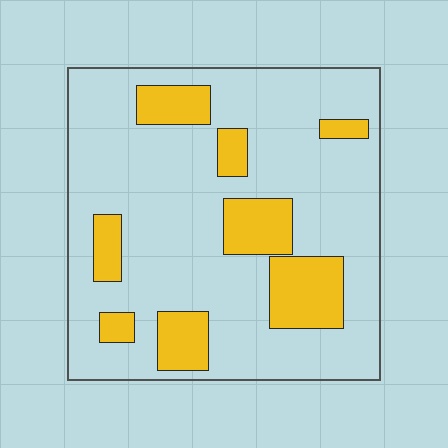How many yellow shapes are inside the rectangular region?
8.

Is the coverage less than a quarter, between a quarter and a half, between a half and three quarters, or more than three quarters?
Less than a quarter.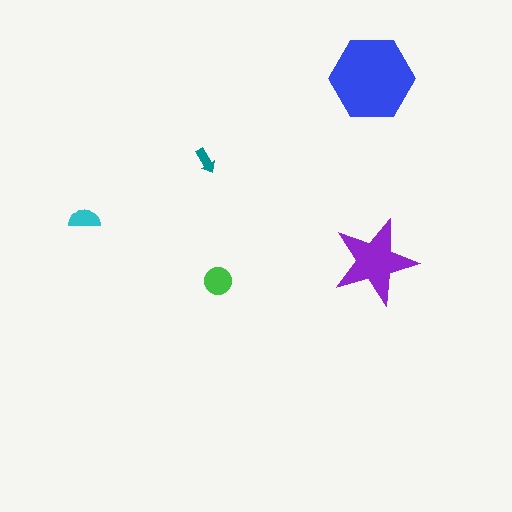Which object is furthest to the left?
The cyan semicircle is leftmost.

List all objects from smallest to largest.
The teal arrow, the cyan semicircle, the green circle, the purple star, the blue hexagon.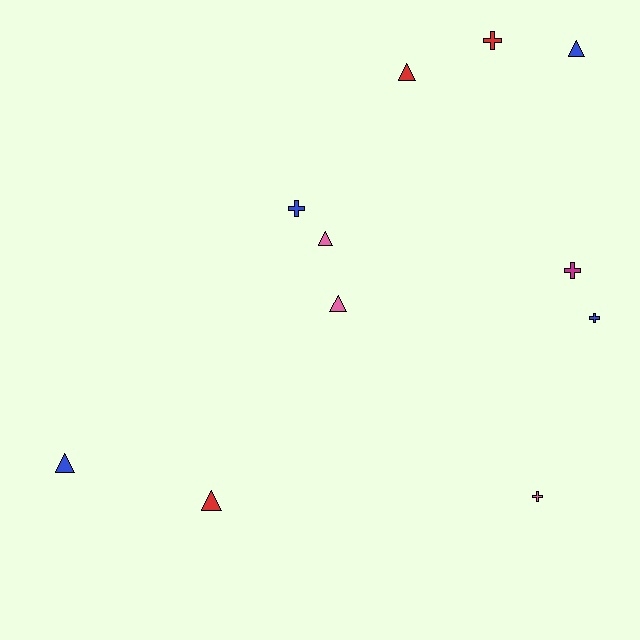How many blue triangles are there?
There are 2 blue triangles.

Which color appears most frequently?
Blue, with 4 objects.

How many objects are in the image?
There are 11 objects.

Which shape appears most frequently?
Triangle, with 6 objects.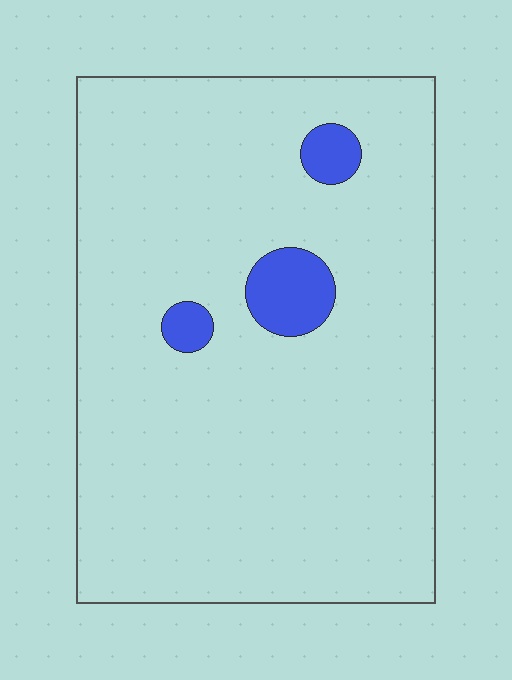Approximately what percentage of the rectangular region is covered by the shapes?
Approximately 5%.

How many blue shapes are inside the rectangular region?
3.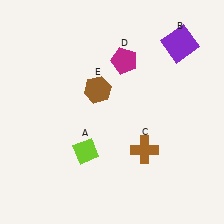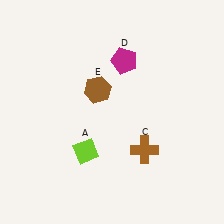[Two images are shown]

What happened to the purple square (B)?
The purple square (B) was removed in Image 2. It was in the top-right area of Image 1.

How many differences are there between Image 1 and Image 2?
There is 1 difference between the two images.